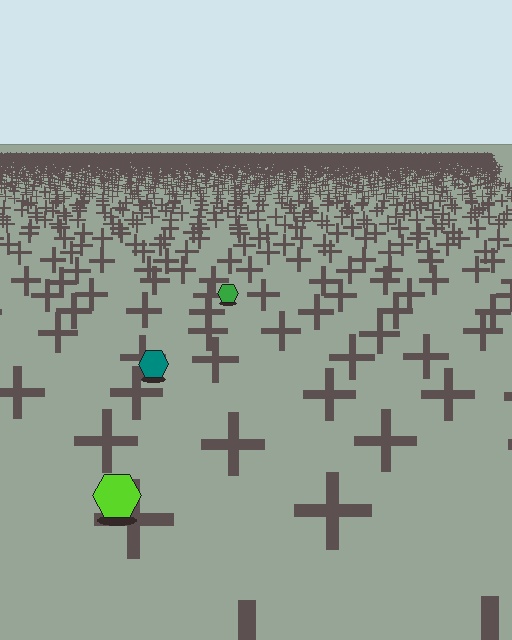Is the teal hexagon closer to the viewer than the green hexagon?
Yes. The teal hexagon is closer — you can tell from the texture gradient: the ground texture is coarser near it.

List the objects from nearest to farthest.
From nearest to farthest: the lime hexagon, the teal hexagon, the green hexagon.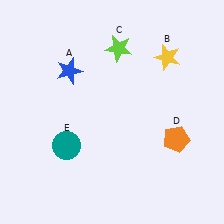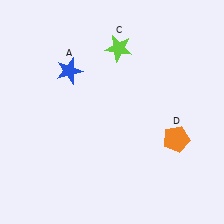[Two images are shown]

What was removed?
The yellow star (B), the teal circle (E) were removed in Image 2.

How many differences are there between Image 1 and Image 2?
There are 2 differences between the two images.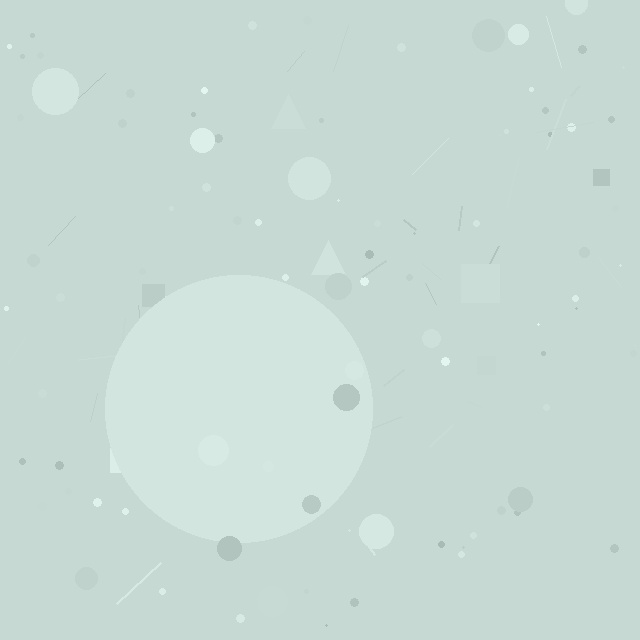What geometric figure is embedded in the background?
A circle is embedded in the background.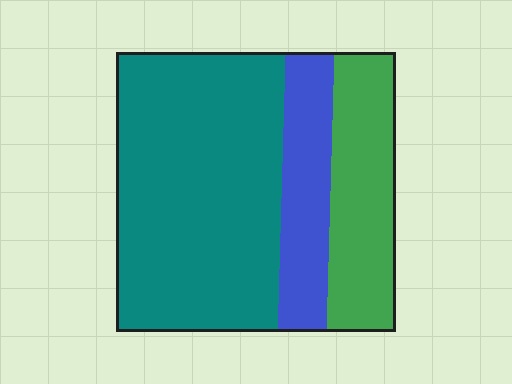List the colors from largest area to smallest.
From largest to smallest: teal, green, blue.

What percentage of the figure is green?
Green covers roughly 25% of the figure.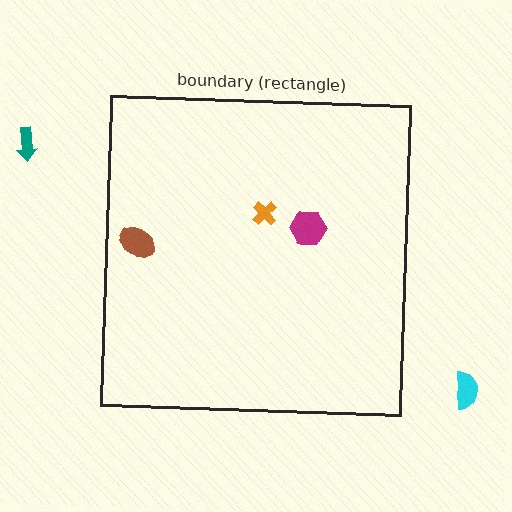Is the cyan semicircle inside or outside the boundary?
Outside.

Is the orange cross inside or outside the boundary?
Inside.